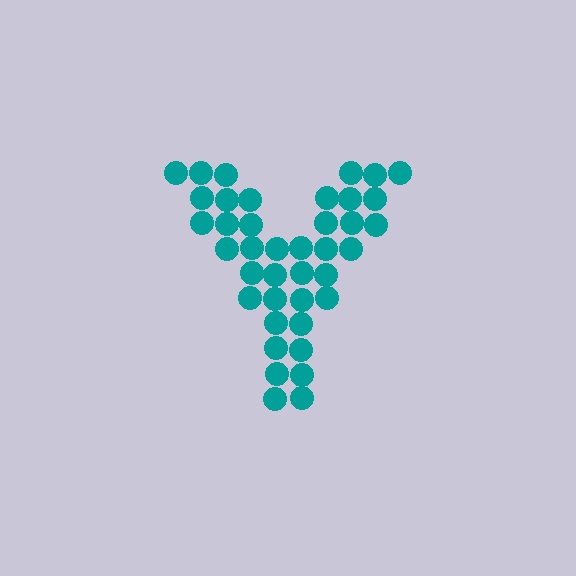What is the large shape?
The large shape is the letter Y.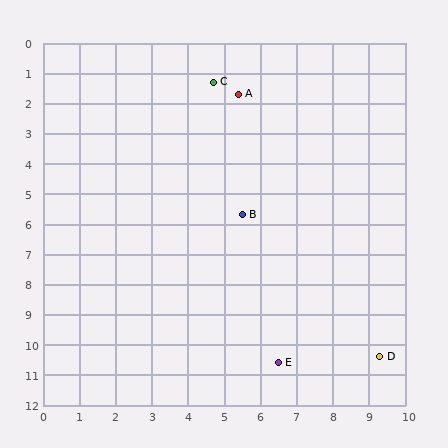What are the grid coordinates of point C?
Point C is at approximately (4.7, 1.3).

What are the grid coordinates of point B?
Point B is at approximately (5.5, 5.7).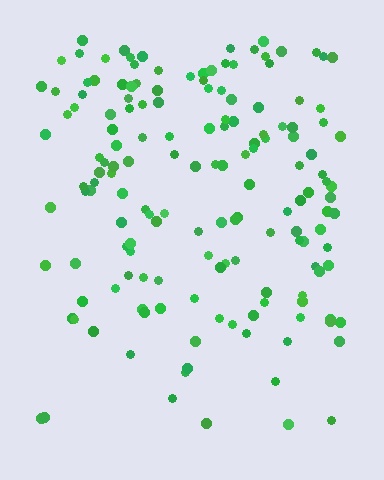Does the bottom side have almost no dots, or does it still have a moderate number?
Still a moderate number, just noticeably fewer than the top.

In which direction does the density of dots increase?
From bottom to top, with the top side densest.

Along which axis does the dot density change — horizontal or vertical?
Vertical.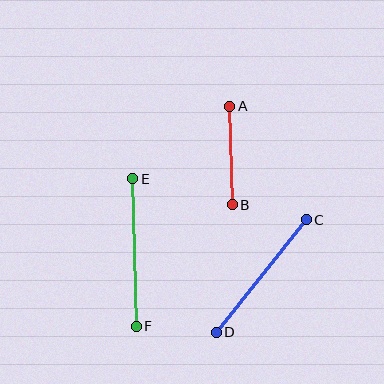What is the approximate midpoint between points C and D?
The midpoint is at approximately (261, 276) pixels.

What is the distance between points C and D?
The distance is approximately 144 pixels.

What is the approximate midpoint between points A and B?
The midpoint is at approximately (231, 155) pixels.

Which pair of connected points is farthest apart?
Points E and F are farthest apart.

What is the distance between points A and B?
The distance is approximately 99 pixels.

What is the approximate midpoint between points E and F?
The midpoint is at approximately (134, 253) pixels.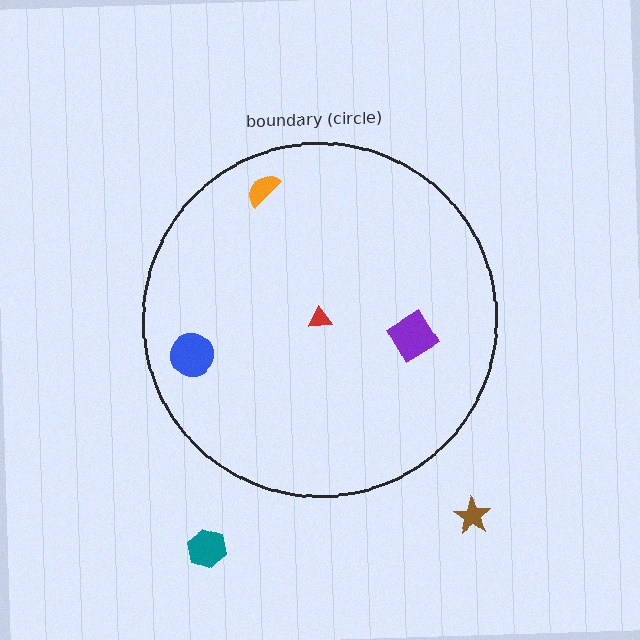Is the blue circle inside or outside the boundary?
Inside.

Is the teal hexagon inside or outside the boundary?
Outside.